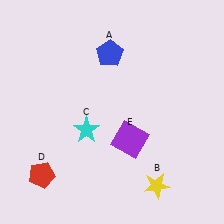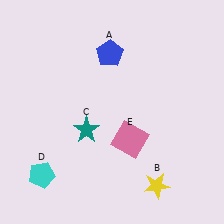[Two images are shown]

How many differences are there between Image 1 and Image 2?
There are 3 differences between the two images.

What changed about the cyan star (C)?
In Image 1, C is cyan. In Image 2, it changed to teal.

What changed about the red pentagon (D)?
In Image 1, D is red. In Image 2, it changed to cyan.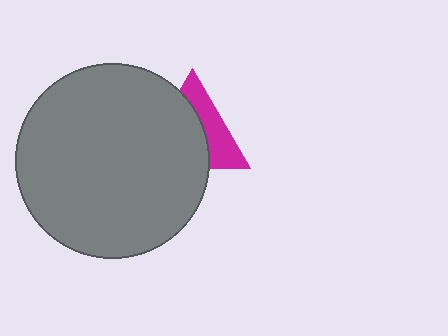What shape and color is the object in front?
The object in front is a gray circle.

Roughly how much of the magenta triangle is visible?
A small part of it is visible (roughly 41%).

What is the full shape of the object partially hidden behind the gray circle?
The partially hidden object is a magenta triangle.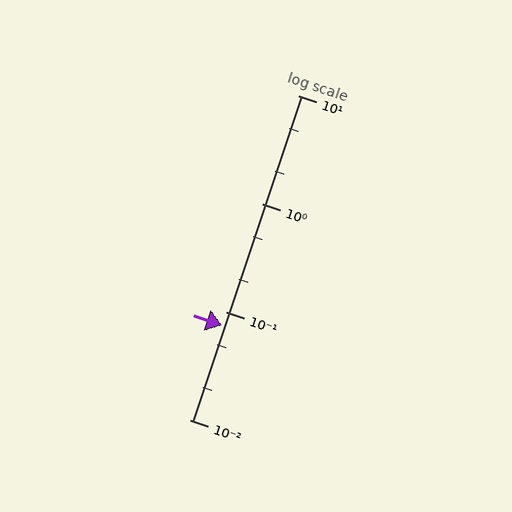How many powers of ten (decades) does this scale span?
The scale spans 3 decades, from 0.01 to 10.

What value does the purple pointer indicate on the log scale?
The pointer indicates approximately 0.075.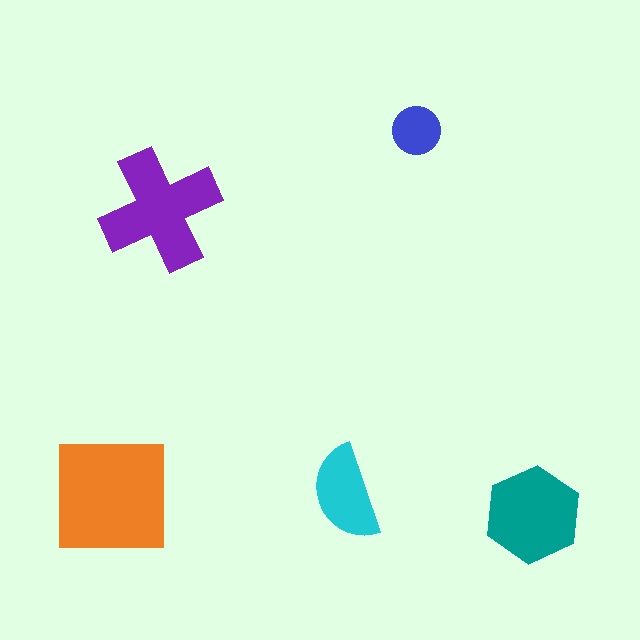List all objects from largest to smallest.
The orange square, the purple cross, the teal hexagon, the cyan semicircle, the blue circle.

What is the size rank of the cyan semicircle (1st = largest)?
4th.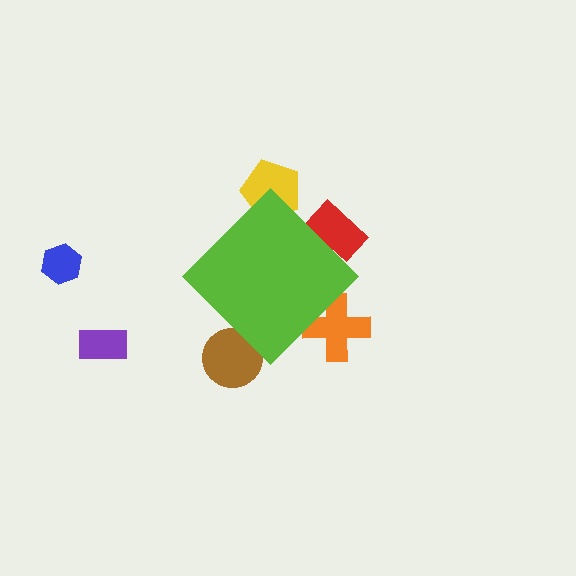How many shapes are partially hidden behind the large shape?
4 shapes are partially hidden.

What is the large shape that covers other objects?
A lime diamond.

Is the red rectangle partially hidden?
Yes, the red rectangle is partially hidden behind the lime diamond.